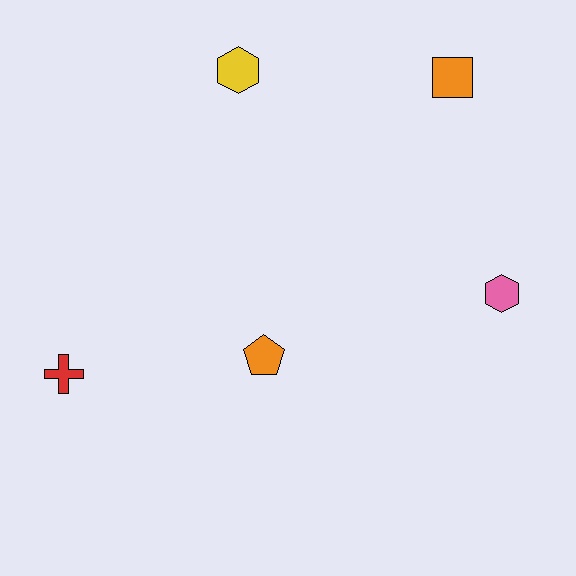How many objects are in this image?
There are 5 objects.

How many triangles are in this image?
There are no triangles.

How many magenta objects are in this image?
There are no magenta objects.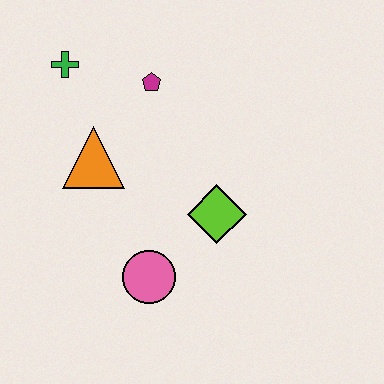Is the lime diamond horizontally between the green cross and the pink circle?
No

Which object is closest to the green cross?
The magenta pentagon is closest to the green cross.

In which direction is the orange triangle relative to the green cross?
The orange triangle is below the green cross.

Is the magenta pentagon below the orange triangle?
No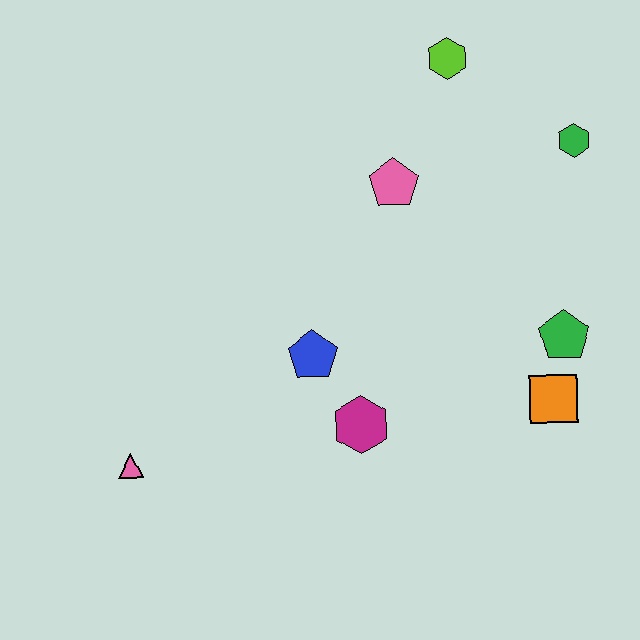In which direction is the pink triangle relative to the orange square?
The pink triangle is to the left of the orange square.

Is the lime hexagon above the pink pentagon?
Yes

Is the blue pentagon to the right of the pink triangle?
Yes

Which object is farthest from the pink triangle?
The green hexagon is farthest from the pink triangle.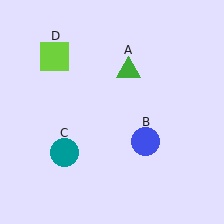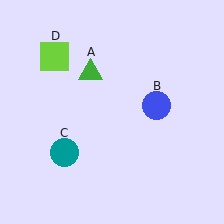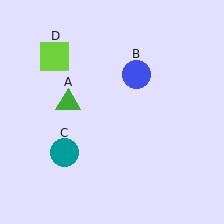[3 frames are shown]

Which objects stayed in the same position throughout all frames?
Teal circle (object C) and lime square (object D) remained stationary.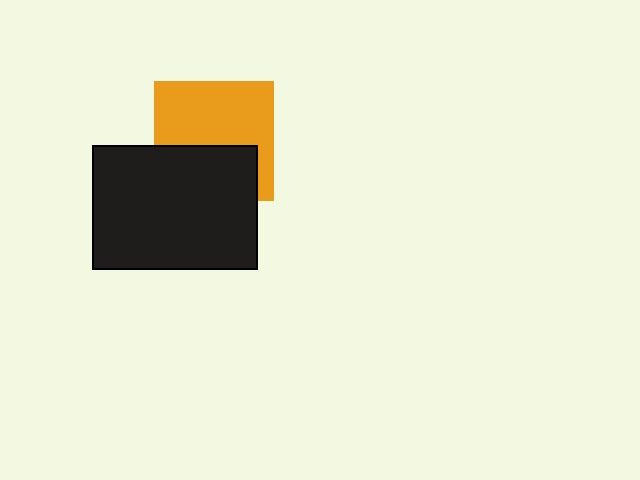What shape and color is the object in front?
The object in front is a black rectangle.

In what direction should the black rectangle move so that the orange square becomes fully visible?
The black rectangle should move down. That is the shortest direction to clear the overlap and leave the orange square fully visible.